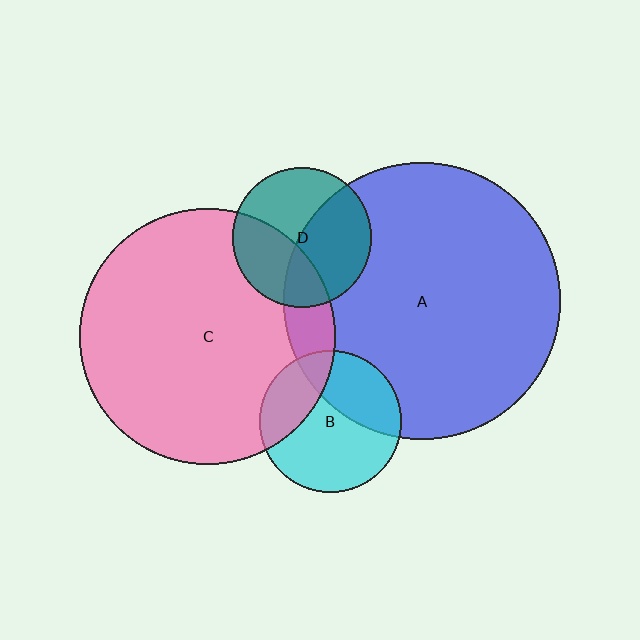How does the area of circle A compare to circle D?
Approximately 3.9 times.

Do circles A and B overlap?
Yes.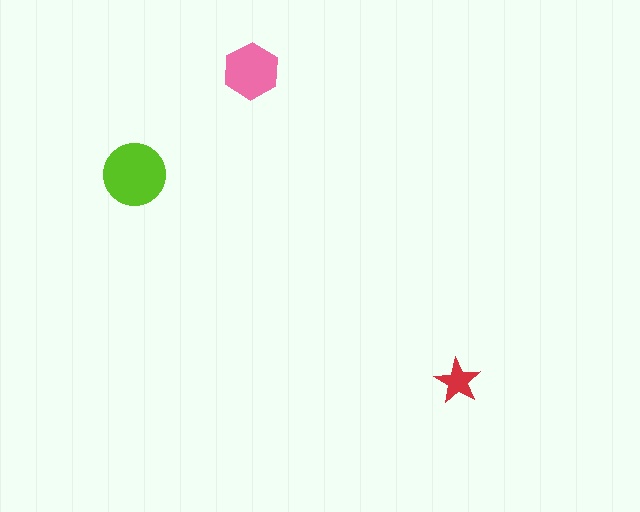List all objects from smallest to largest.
The red star, the pink hexagon, the lime circle.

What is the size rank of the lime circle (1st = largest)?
1st.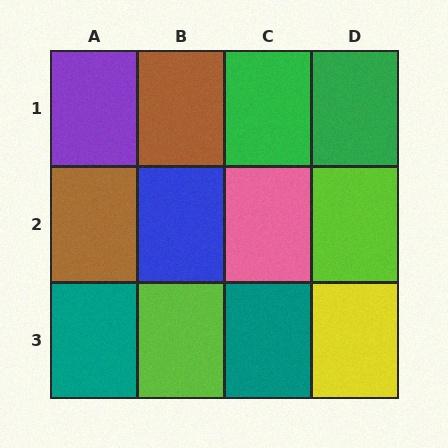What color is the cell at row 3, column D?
Yellow.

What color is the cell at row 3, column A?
Teal.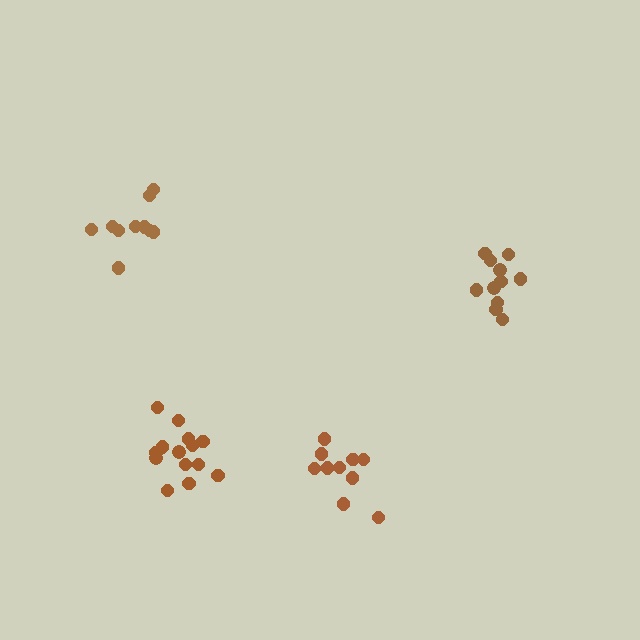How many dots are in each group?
Group 1: 14 dots, Group 2: 11 dots, Group 3: 10 dots, Group 4: 10 dots (45 total).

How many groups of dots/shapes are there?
There are 4 groups.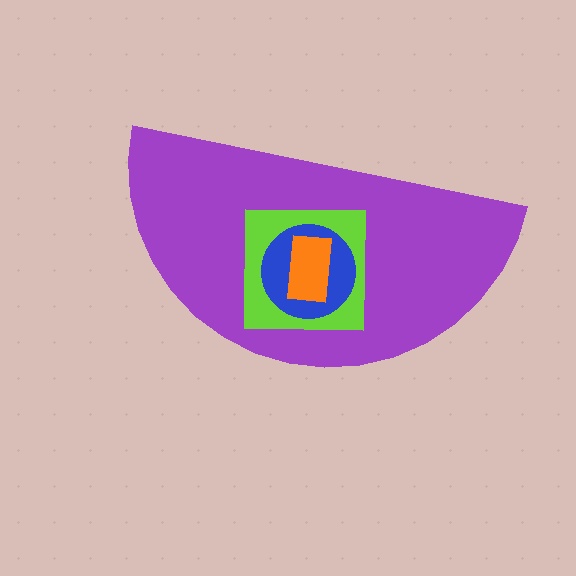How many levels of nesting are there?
4.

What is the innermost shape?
The orange rectangle.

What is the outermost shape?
The purple semicircle.